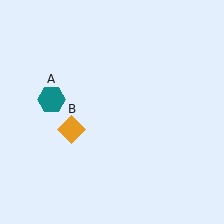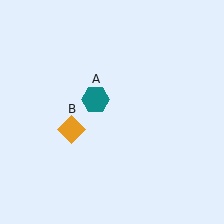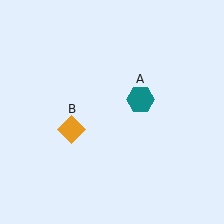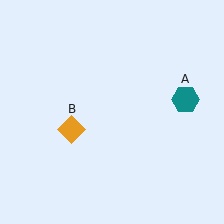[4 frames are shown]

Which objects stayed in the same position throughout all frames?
Orange diamond (object B) remained stationary.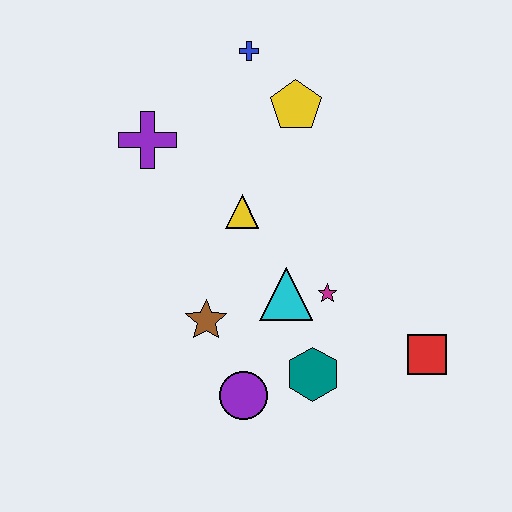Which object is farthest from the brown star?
The blue cross is farthest from the brown star.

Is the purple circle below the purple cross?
Yes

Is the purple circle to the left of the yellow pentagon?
Yes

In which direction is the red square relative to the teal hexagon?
The red square is to the right of the teal hexagon.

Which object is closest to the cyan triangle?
The magenta star is closest to the cyan triangle.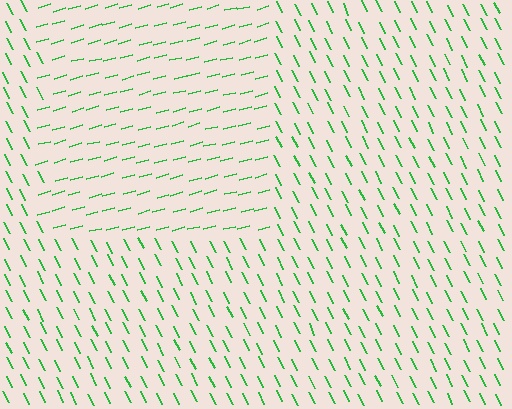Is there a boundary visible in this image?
Yes, there is a texture boundary formed by a change in line orientation.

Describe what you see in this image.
The image is filled with small green line segments. A rectangle region in the image has lines oriented differently from the surrounding lines, creating a visible texture boundary.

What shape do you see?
I see a rectangle.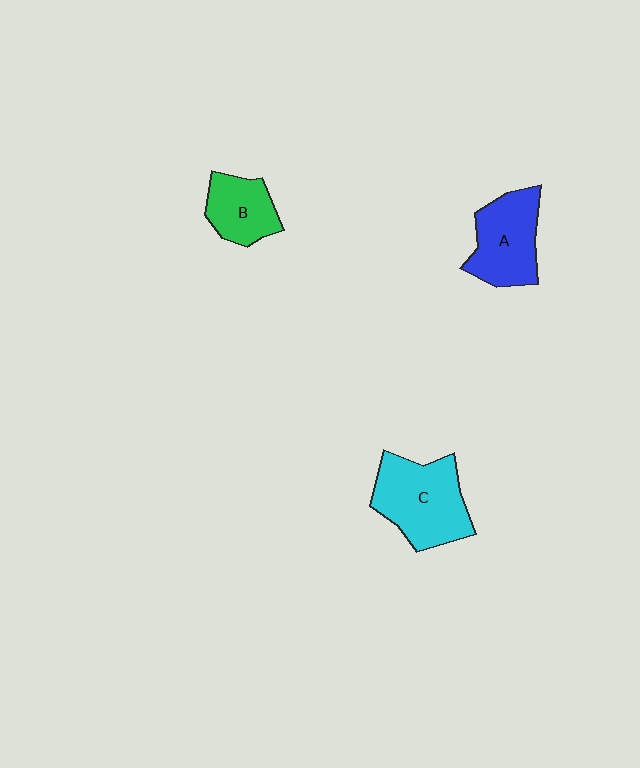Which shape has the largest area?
Shape C (cyan).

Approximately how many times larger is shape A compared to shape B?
Approximately 1.4 times.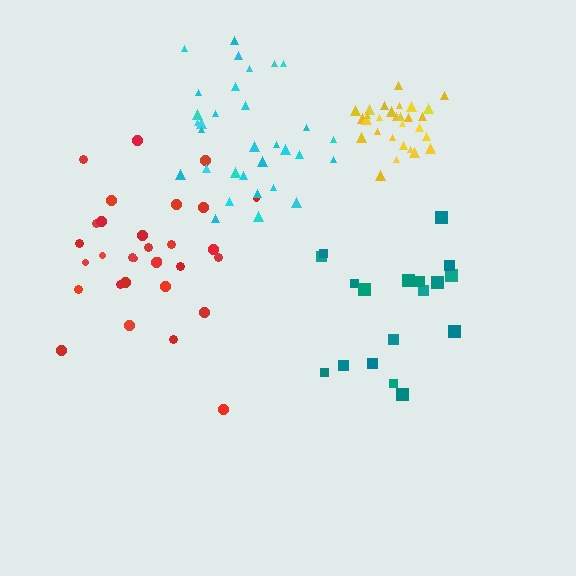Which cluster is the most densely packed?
Yellow.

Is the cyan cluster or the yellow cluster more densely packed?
Yellow.